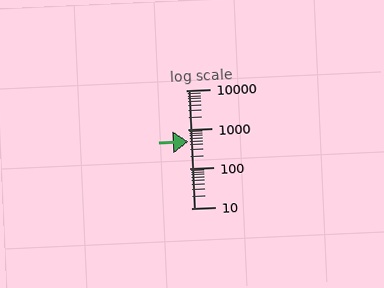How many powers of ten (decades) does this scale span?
The scale spans 3 decades, from 10 to 10000.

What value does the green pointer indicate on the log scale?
The pointer indicates approximately 490.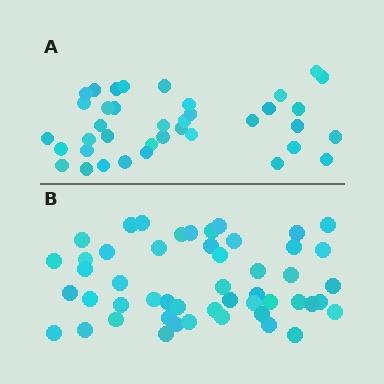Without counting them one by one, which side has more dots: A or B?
Region B (the bottom region) has more dots.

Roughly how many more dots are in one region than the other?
Region B has roughly 12 or so more dots than region A.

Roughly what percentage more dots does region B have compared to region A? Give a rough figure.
About 30% more.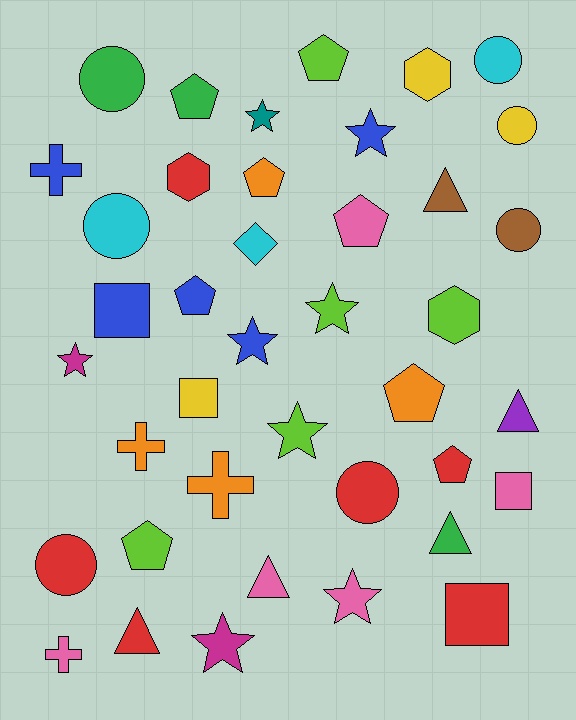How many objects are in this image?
There are 40 objects.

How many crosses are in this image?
There are 4 crosses.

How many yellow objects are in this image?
There are 3 yellow objects.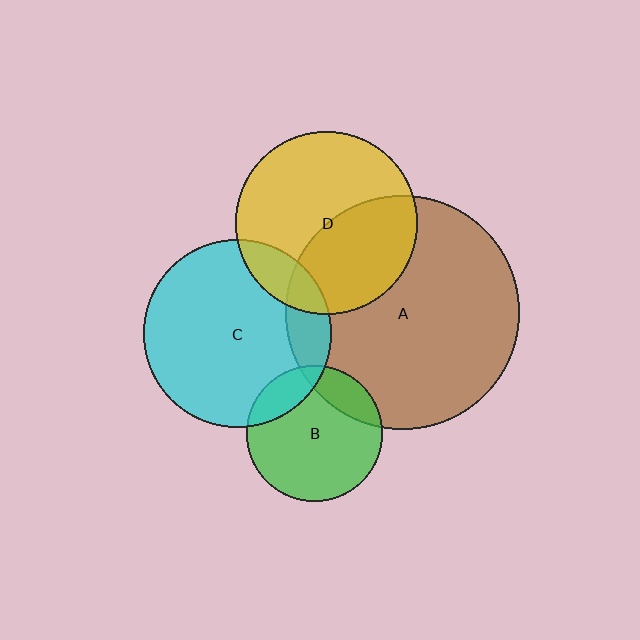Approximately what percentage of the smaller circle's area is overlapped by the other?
Approximately 15%.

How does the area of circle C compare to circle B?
Approximately 1.9 times.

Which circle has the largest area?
Circle A (brown).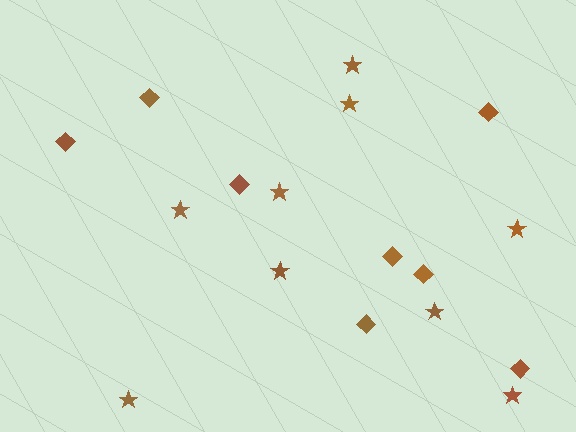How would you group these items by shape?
There are 2 groups: one group of diamonds (8) and one group of stars (9).